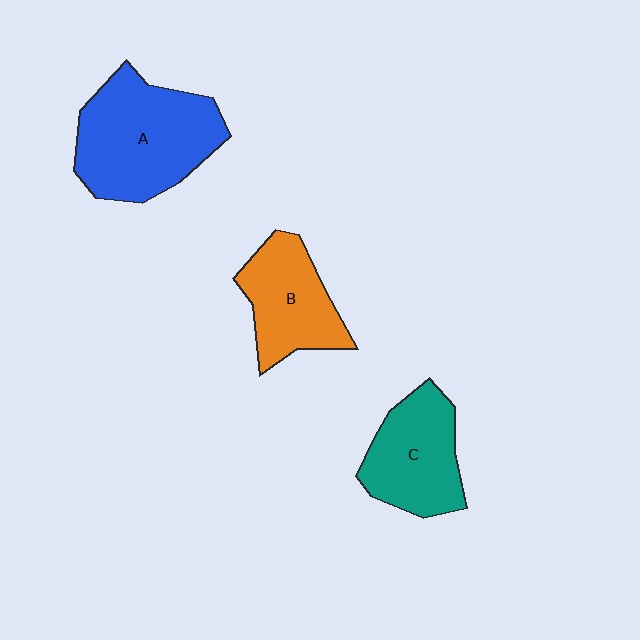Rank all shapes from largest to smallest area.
From largest to smallest: A (blue), C (teal), B (orange).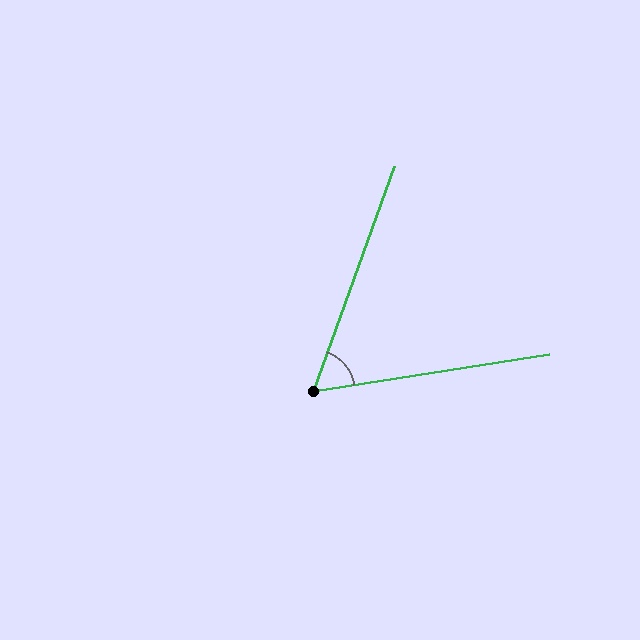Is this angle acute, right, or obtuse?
It is acute.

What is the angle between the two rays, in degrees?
Approximately 61 degrees.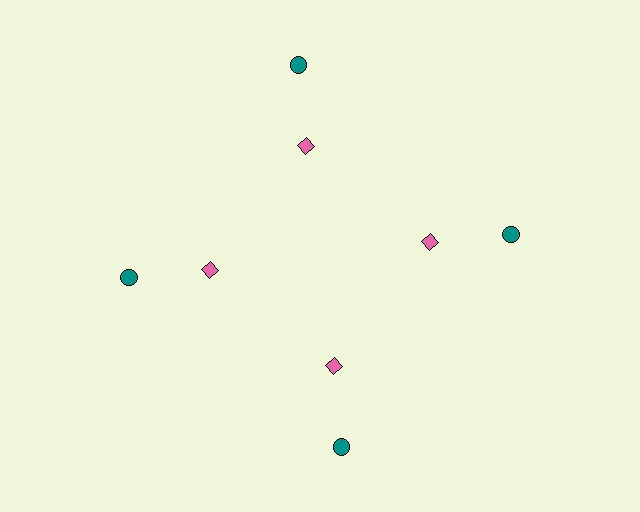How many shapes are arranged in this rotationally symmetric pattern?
There are 8 shapes, arranged in 4 groups of 2.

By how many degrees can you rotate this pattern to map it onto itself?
The pattern maps onto itself every 90 degrees of rotation.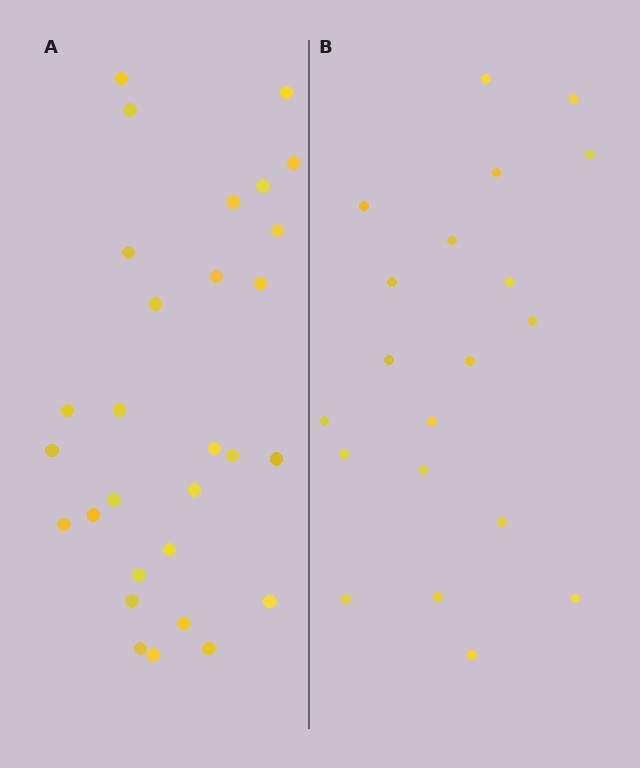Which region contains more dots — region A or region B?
Region A (the left region) has more dots.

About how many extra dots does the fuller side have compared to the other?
Region A has roughly 8 or so more dots than region B.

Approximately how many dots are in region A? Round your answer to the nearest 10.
About 30 dots. (The exact count is 29, which rounds to 30.)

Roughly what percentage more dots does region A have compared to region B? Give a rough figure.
About 45% more.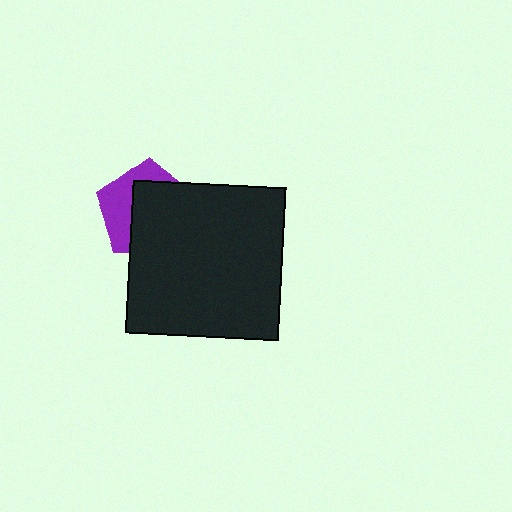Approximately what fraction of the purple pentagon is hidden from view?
Roughly 61% of the purple pentagon is hidden behind the black square.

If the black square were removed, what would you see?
You would see the complete purple pentagon.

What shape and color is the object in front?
The object in front is a black square.